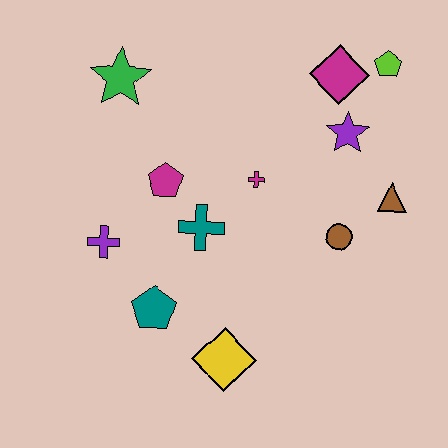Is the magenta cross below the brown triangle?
No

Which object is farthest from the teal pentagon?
The lime pentagon is farthest from the teal pentagon.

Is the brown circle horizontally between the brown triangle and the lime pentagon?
No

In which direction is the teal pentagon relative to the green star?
The teal pentagon is below the green star.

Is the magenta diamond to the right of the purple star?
No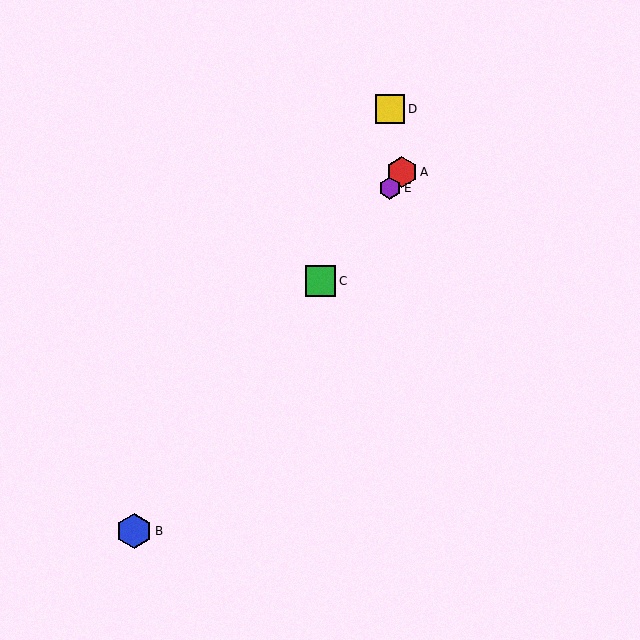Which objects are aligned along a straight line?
Objects A, B, C, E are aligned along a straight line.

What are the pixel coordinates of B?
Object B is at (134, 531).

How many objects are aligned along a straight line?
4 objects (A, B, C, E) are aligned along a straight line.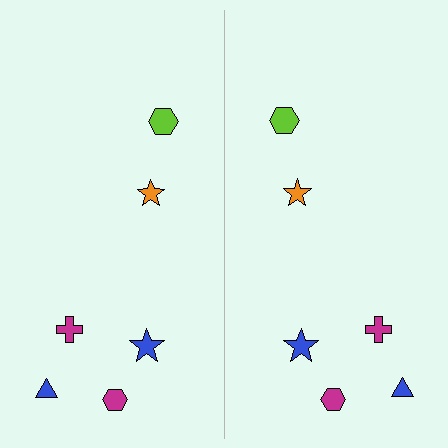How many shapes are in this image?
There are 12 shapes in this image.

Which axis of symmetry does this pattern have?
The pattern has a vertical axis of symmetry running through the center of the image.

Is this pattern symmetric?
Yes, this pattern has bilateral (reflection) symmetry.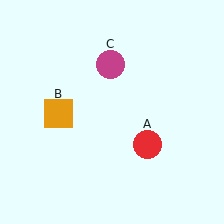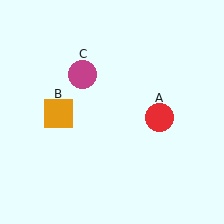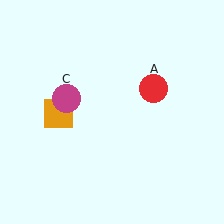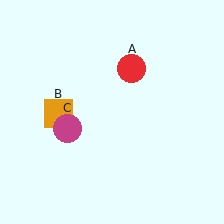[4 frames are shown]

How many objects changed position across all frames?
2 objects changed position: red circle (object A), magenta circle (object C).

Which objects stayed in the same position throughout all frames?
Orange square (object B) remained stationary.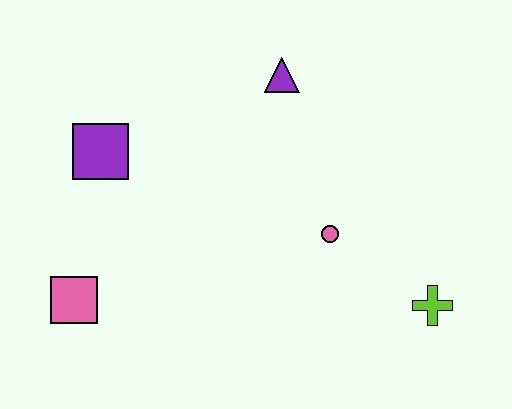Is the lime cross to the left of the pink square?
No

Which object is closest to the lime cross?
The pink circle is closest to the lime cross.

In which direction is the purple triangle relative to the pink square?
The purple triangle is above the pink square.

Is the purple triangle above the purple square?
Yes